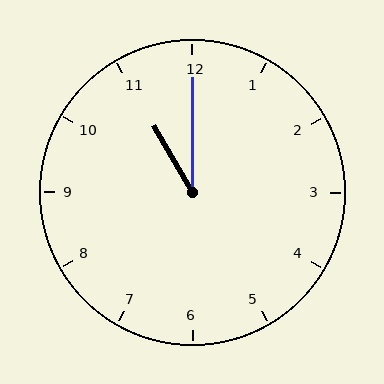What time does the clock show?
11:00.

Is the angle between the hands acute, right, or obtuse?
It is acute.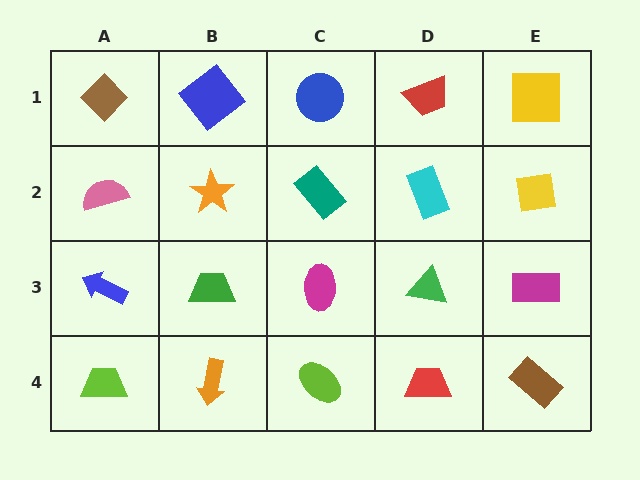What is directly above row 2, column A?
A brown diamond.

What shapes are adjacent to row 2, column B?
A blue diamond (row 1, column B), a green trapezoid (row 3, column B), a pink semicircle (row 2, column A), a teal rectangle (row 2, column C).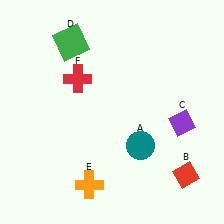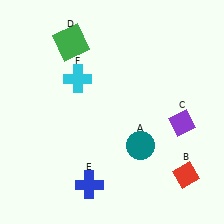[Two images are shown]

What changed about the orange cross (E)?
In Image 1, E is orange. In Image 2, it changed to blue.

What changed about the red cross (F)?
In Image 1, F is red. In Image 2, it changed to cyan.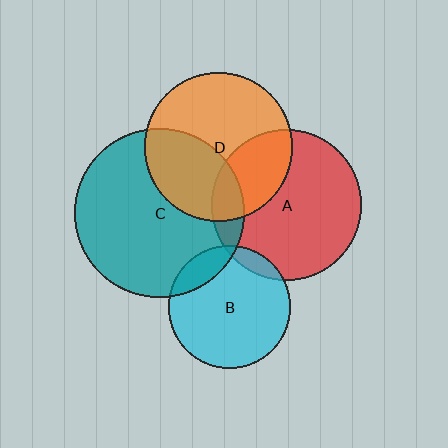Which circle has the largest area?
Circle C (teal).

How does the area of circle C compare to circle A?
Approximately 1.3 times.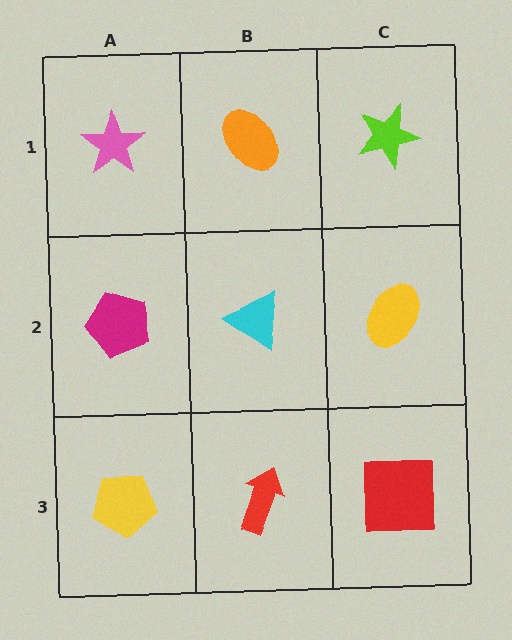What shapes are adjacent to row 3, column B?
A cyan triangle (row 2, column B), a yellow pentagon (row 3, column A), a red square (row 3, column C).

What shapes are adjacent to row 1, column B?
A cyan triangle (row 2, column B), a pink star (row 1, column A), a lime star (row 1, column C).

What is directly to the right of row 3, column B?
A red square.